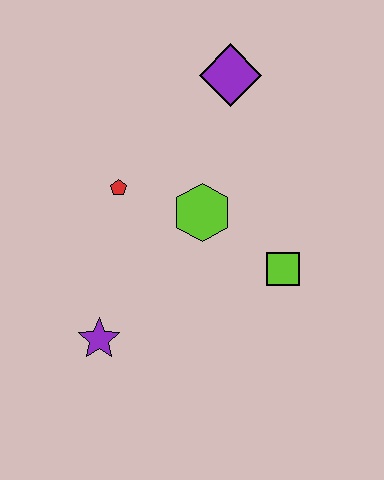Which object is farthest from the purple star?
The purple diamond is farthest from the purple star.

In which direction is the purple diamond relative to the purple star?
The purple diamond is above the purple star.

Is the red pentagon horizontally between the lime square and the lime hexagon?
No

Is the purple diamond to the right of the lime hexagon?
Yes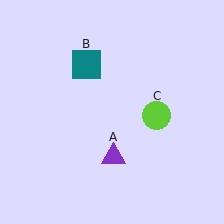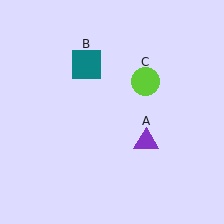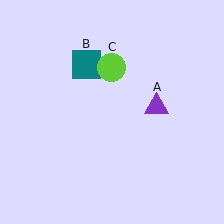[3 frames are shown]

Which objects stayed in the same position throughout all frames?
Teal square (object B) remained stationary.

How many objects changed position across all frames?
2 objects changed position: purple triangle (object A), lime circle (object C).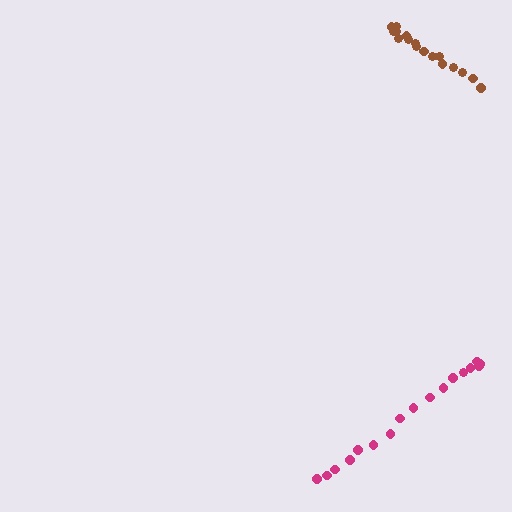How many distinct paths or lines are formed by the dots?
There are 2 distinct paths.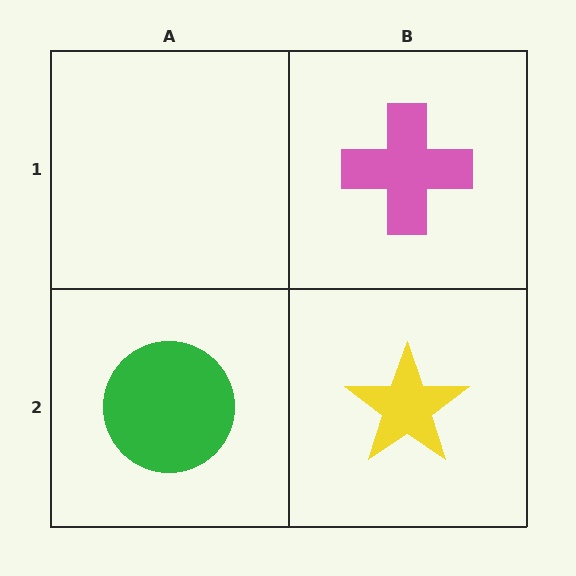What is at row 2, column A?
A green circle.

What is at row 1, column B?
A pink cross.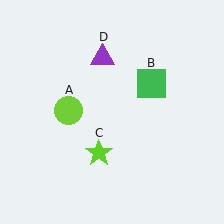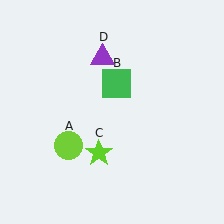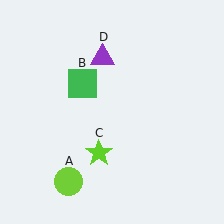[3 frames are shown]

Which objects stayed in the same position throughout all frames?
Lime star (object C) and purple triangle (object D) remained stationary.